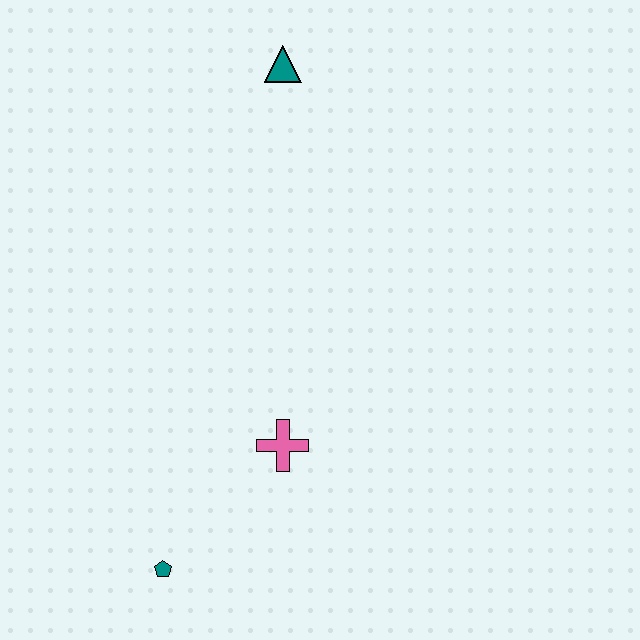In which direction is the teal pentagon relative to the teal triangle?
The teal pentagon is below the teal triangle.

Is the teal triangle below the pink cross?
No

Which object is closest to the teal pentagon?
The pink cross is closest to the teal pentagon.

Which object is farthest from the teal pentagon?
The teal triangle is farthest from the teal pentagon.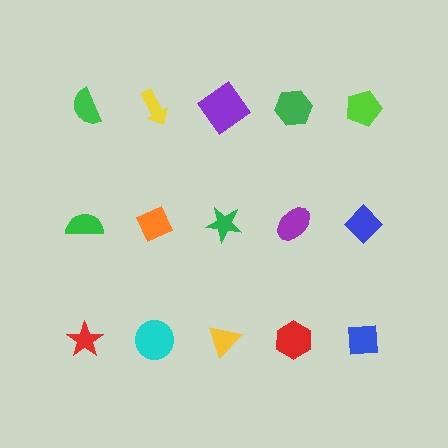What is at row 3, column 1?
A red star.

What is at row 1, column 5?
A lime pentagon.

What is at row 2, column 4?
A purple ellipse.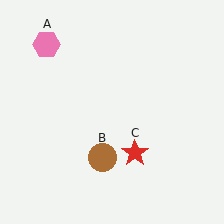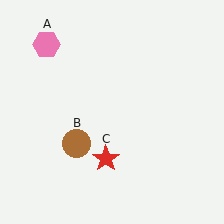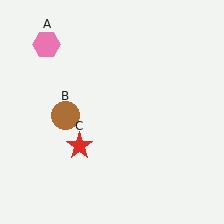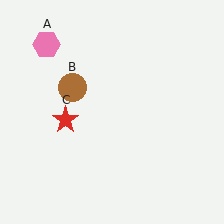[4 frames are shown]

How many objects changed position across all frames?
2 objects changed position: brown circle (object B), red star (object C).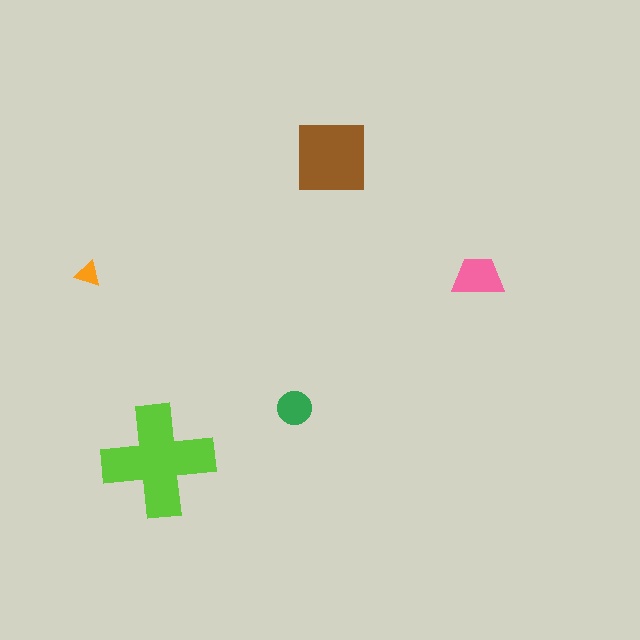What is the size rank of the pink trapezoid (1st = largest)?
3rd.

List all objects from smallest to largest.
The orange triangle, the green circle, the pink trapezoid, the brown square, the lime cross.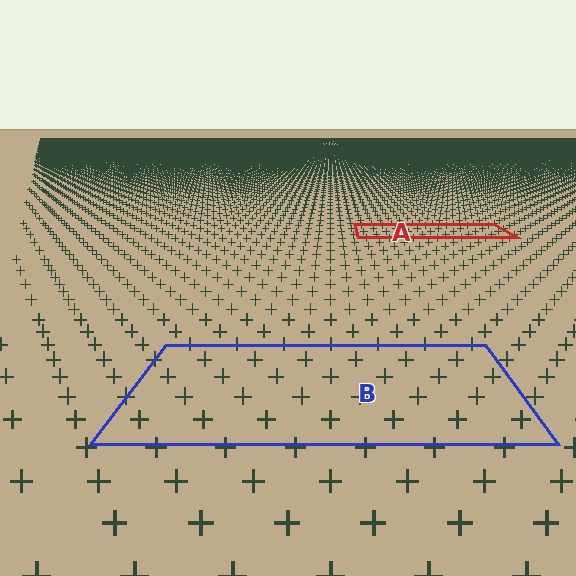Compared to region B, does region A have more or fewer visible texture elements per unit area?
Region A has more texture elements per unit area — they are packed more densely because it is farther away.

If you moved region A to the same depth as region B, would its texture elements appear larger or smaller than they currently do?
They would appear larger. At a closer depth, the same texture elements are projected at a bigger on-screen size.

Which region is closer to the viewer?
Region B is closer. The texture elements there are larger and more spread out.